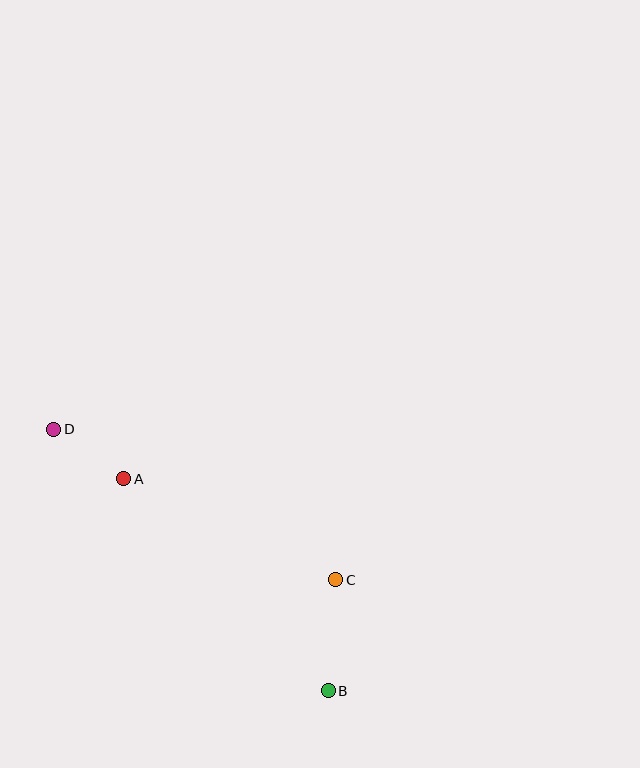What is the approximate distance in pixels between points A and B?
The distance between A and B is approximately 294 pixels.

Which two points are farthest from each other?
Points B and D are farthest from each other.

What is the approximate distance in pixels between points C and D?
The distance between C and D is approximately 320 pixels.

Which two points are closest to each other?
Points A and D are closest to each other.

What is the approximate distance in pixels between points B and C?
The distance between B and C is approximately 111 pixels.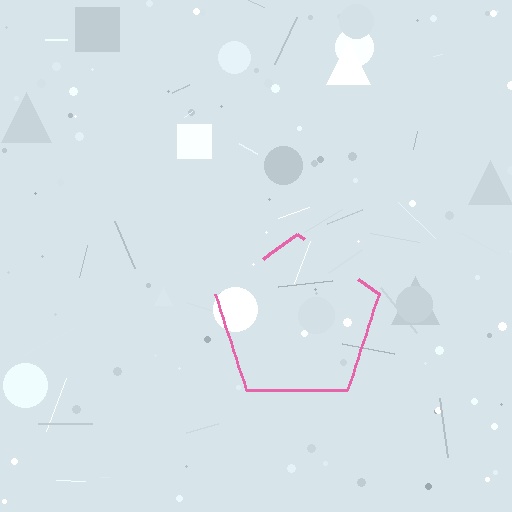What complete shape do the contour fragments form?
The contour fragments form a pentagon.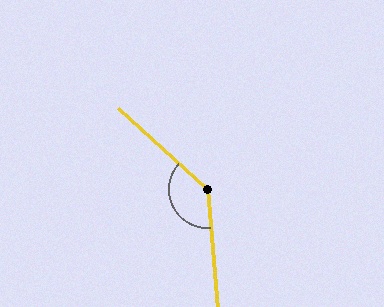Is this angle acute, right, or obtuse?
It is obtuse.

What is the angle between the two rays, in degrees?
Approximately 137 degrees.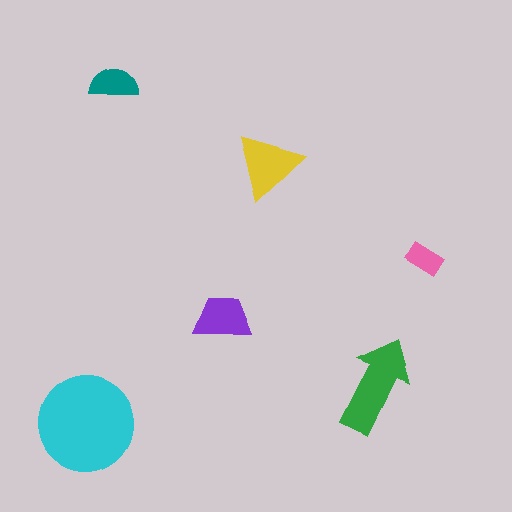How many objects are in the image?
There are 6 objects in the image.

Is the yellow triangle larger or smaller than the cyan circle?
Smaller.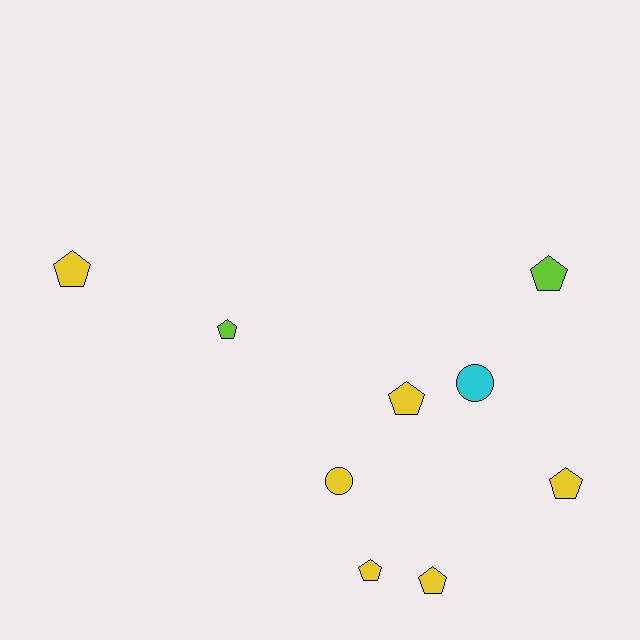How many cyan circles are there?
There is 1 cyan circle.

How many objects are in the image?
There are 9 objects.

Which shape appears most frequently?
Pentagon, with 7 objects.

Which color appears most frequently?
Yellow, with 6 objects.